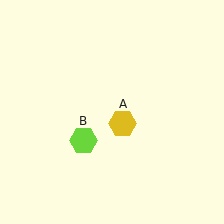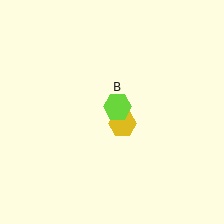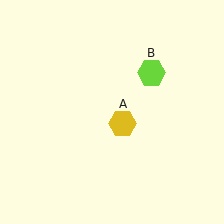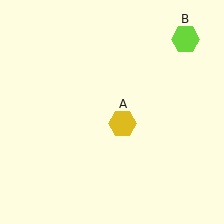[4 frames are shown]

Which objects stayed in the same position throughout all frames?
Yellow hexagon (object A) remained stationary.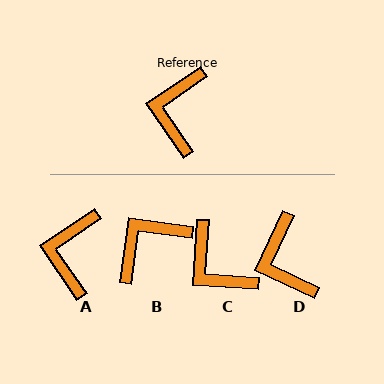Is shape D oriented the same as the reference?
No, it is off by about 30 degrees.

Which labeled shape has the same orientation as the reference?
A.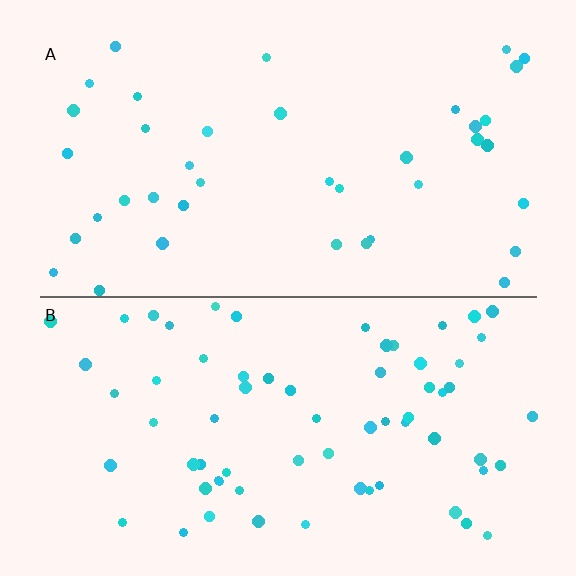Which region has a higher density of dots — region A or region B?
B (the bottom).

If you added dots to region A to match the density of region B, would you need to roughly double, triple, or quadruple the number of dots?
Approximately double.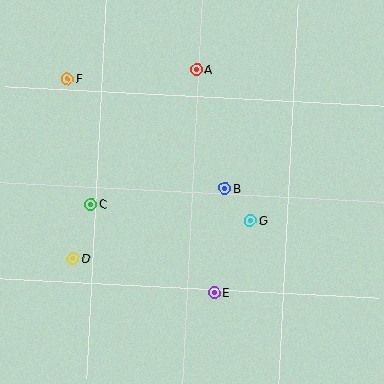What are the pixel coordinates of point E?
Point E is at (214, 292).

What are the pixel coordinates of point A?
Point A is at (197, 69).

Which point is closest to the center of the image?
Point B at (225, 188) is closest to the center.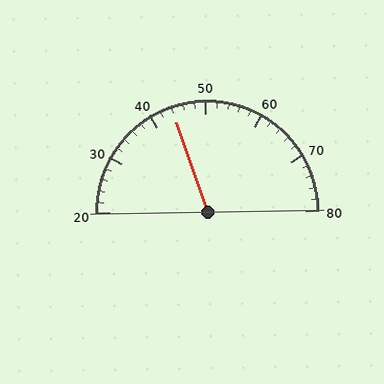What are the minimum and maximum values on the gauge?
The gauge ranges from 20 to 80.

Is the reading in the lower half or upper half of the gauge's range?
The reading is in the lower half of the range (20 to 80).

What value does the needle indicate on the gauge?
The needle indicates approximately 44.